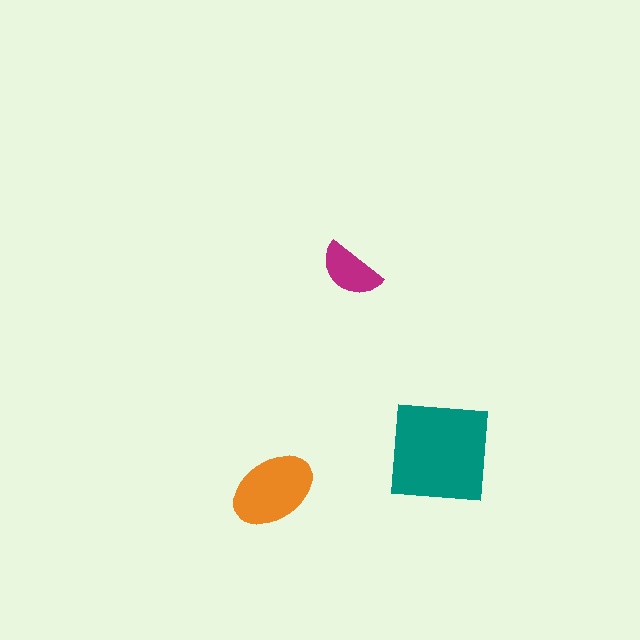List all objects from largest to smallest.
The teal square, the orange ellipse, the magenta semicircle.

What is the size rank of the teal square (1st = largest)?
1st.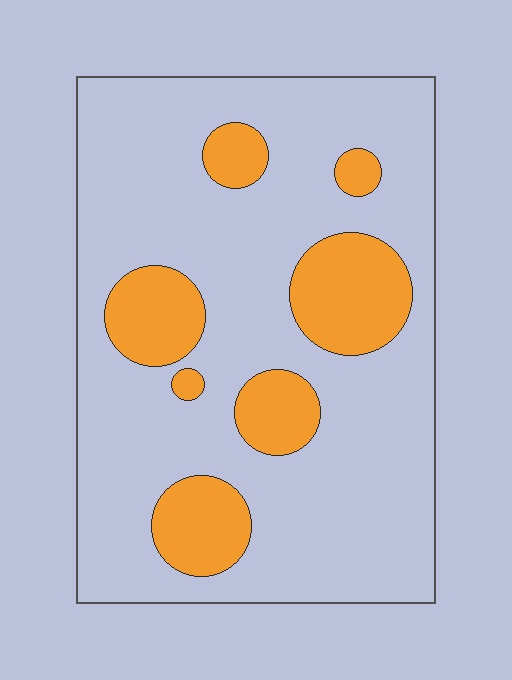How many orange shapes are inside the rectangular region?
7.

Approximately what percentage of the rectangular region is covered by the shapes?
Approximately 20%.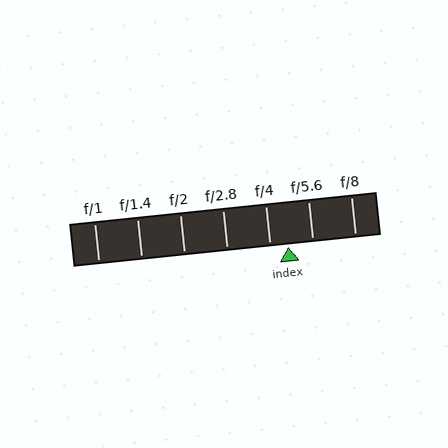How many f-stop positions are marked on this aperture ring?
There are 7 f-stop positions marked.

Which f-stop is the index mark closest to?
The index mark is closest to f/4.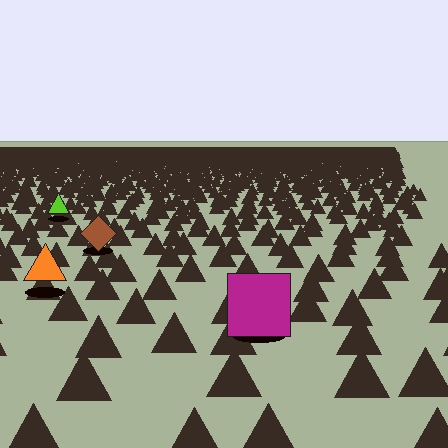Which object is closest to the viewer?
The magenta square is closest. The texture marks near it are larger and more spread out.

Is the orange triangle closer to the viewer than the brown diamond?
Yes. The orange triangle is closer — you can tell from the texture gradient: the ground texture is coarser near it.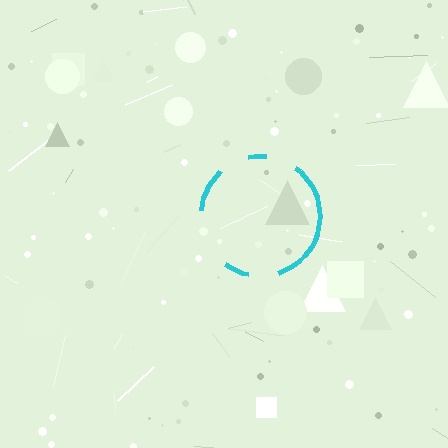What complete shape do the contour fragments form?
The contour fragments form a circle.